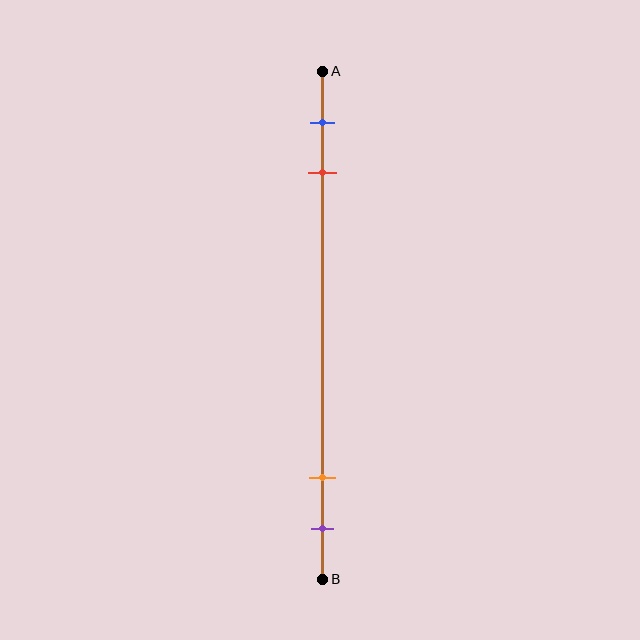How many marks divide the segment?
There are 4 marks dividing the segment.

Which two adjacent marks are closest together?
The orange and purple marks are the closest adjacent pair.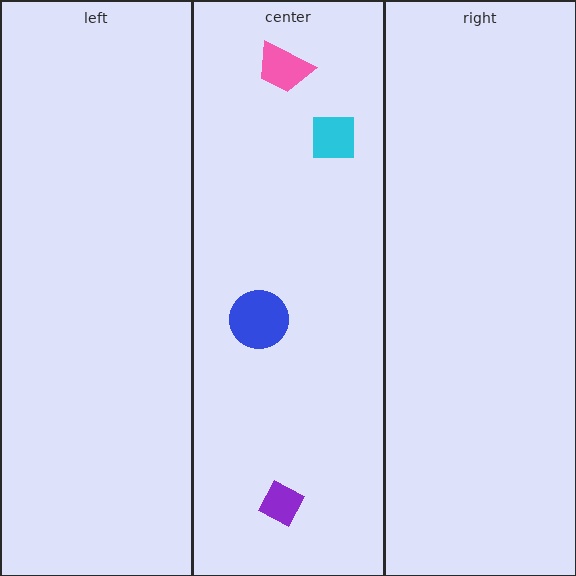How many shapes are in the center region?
4.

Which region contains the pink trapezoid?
The center region.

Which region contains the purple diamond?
The center region.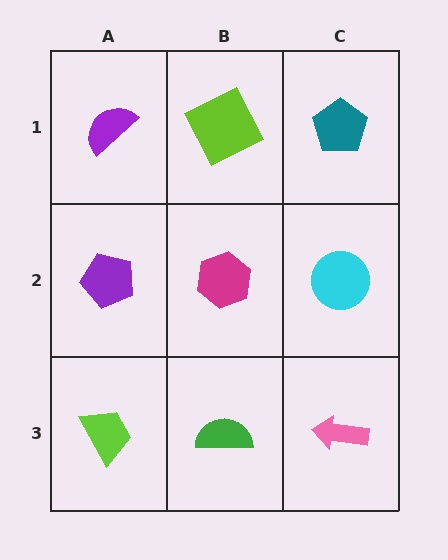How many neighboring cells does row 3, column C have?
2.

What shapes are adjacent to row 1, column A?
A purple pentagon (row 2, column A), a lime square (row 1, column B).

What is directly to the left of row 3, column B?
A lime trapezoid.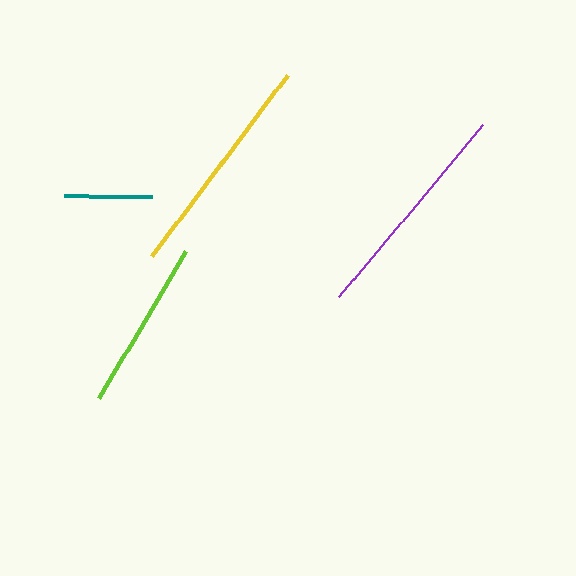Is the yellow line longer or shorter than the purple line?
The yellow line is longer than the purple line.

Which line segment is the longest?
The yellow line is the longest at approximately 226 pixels.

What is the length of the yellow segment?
The yellow segment is approximately 226 pixels long.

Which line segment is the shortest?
The teal line is the shortest at approximately 88 pixels.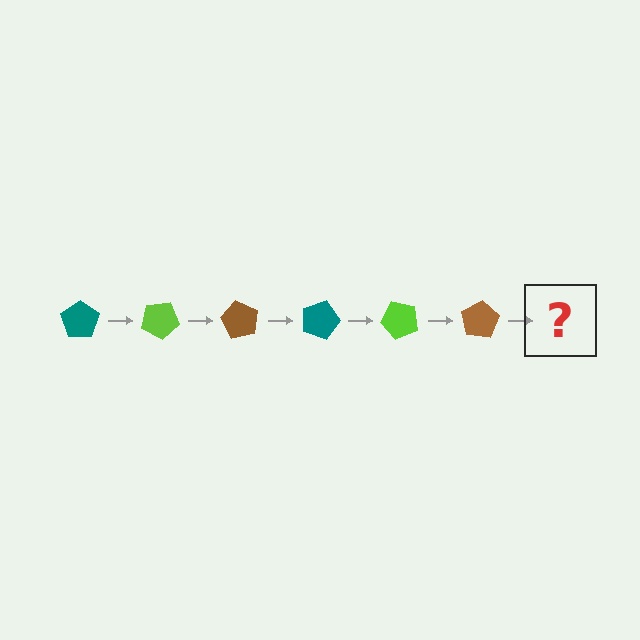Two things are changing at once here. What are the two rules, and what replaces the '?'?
The two rules are that it rotates 30 degrees each step and the color cycles through teal, lime, and brown. The '?' should be a teal pentagon, rotated 180 degrees from the start.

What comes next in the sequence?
The next element should be a teal pentagon, rotated 180 degrees from the start.